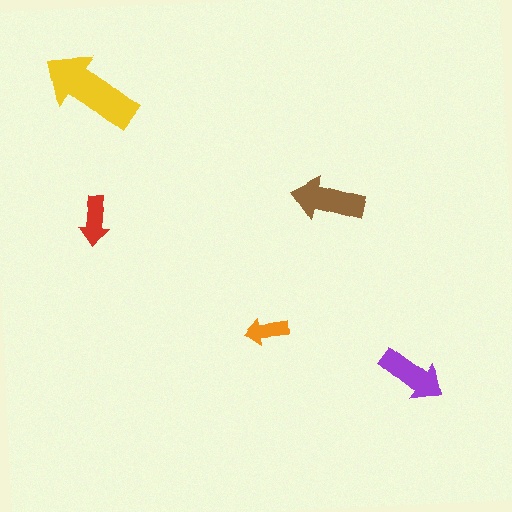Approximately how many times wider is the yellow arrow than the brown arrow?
About 1.5 times wider.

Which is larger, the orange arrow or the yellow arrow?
The yellow one.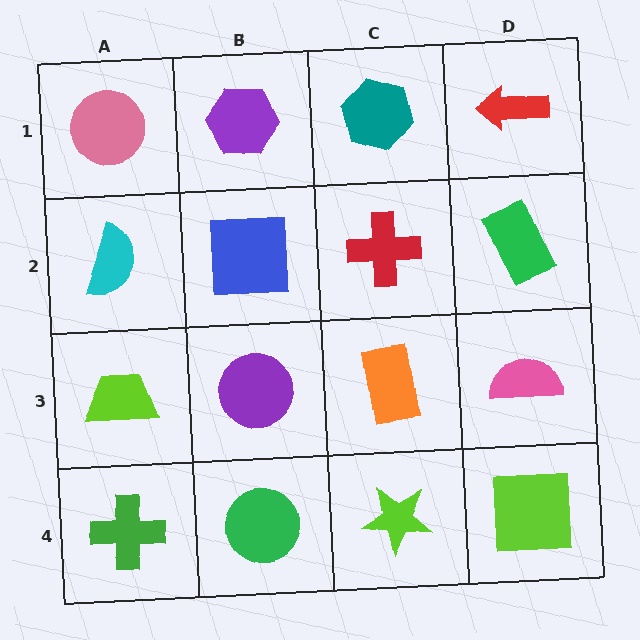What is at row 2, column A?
A cyan semicircle.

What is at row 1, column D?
A red arrow.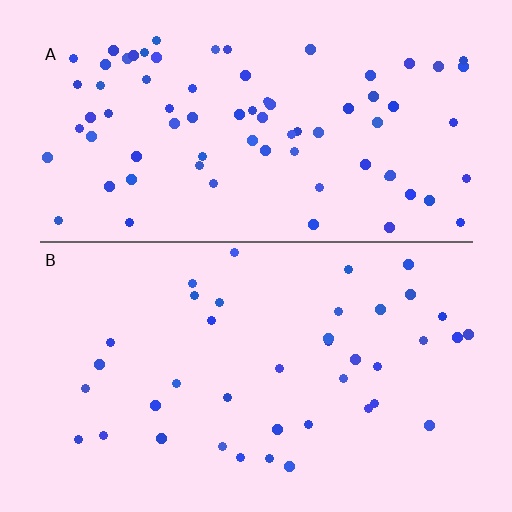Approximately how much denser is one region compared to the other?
Approximately 1.9× — region A over region B.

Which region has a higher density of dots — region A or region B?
A (the top).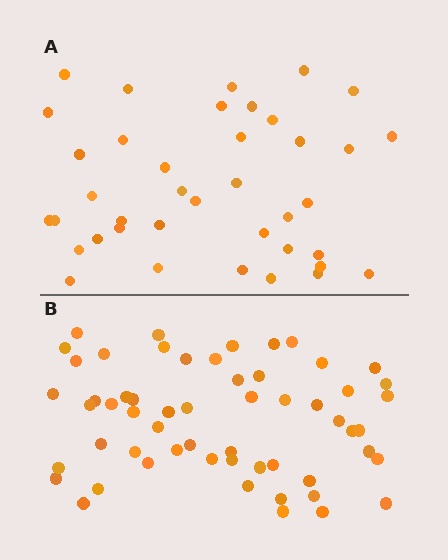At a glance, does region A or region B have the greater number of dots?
Region B (the bottom region) has more dots.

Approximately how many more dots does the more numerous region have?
Region B has approximately 20 more dots than region A.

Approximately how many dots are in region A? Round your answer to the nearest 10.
About 40 dots. (The exact count is 39, which rounds to 40.)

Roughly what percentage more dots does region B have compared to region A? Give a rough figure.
About 45% more.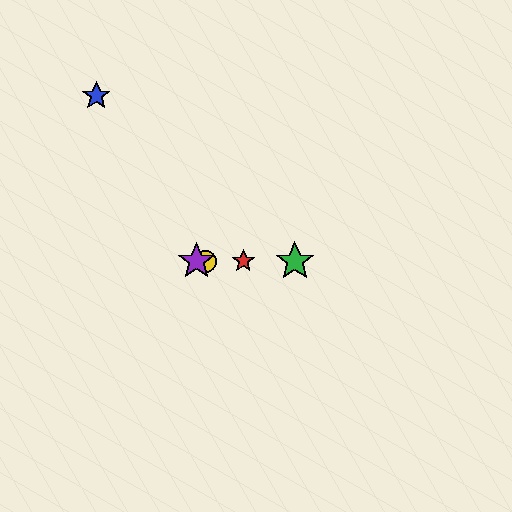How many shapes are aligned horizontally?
4 shapes (the red star, the green star, the yellow circle, the purple star) are aligned horizontally.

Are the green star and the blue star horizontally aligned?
No, the green star is at y≈261 and the blue star is at y≈96.